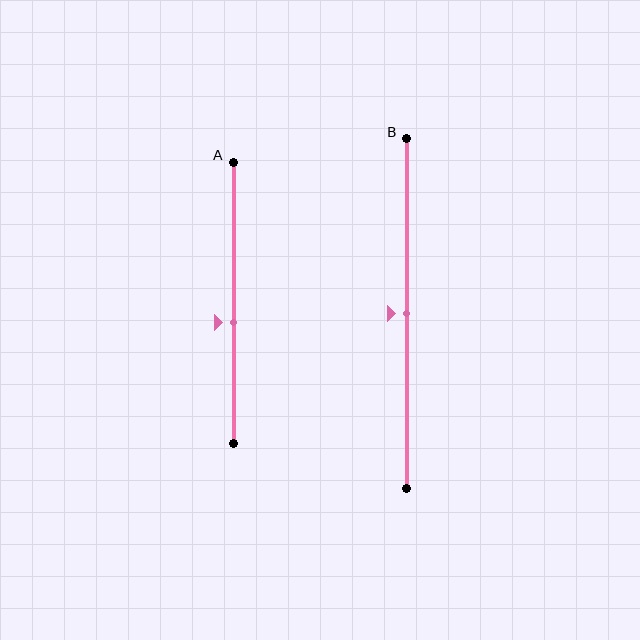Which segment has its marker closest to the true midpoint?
Segment B has its marker closest to the true midpoint.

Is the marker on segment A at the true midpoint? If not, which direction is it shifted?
No, the marker on segment A is shifted downward by about 7% of the segment length.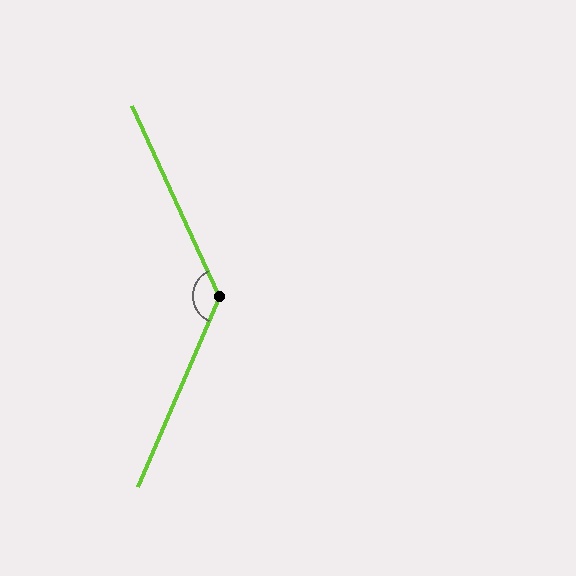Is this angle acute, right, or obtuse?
It is obtuse.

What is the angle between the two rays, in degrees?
Approximately 132 degrees.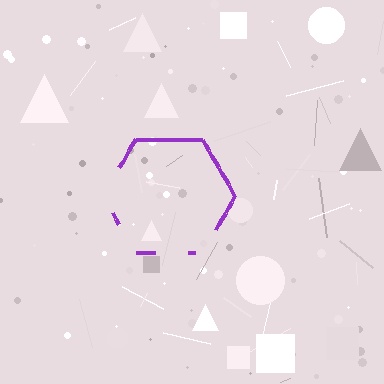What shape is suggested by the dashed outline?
The dashed outline suggests a hexagon.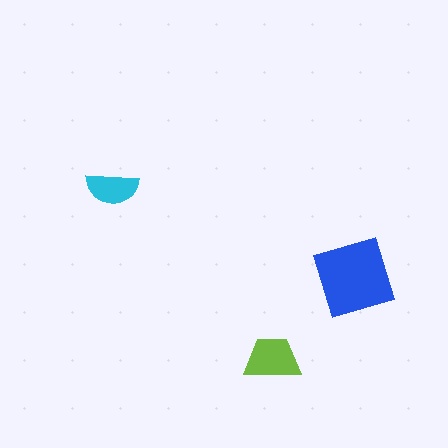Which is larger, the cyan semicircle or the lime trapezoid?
The lime trapezoid.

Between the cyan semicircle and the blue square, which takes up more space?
The blue square.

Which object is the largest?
The blue square.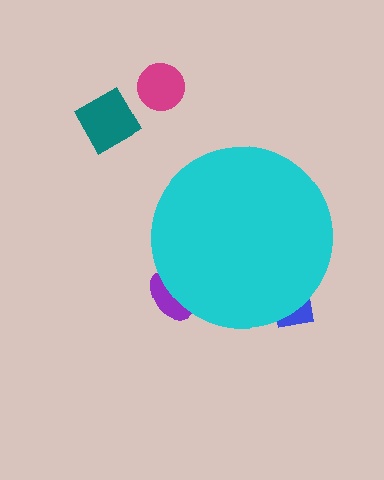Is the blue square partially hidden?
Yes, the blue square is partially hidden behind the cyan circle.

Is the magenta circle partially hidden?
No, the magenta circle is fully visible.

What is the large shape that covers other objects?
A cyan circle.